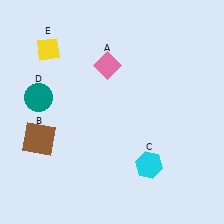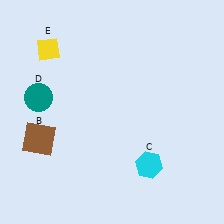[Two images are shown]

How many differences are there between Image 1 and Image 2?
There is 1 difference between the two images.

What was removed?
The pink diamond (A) was removed in Image 2.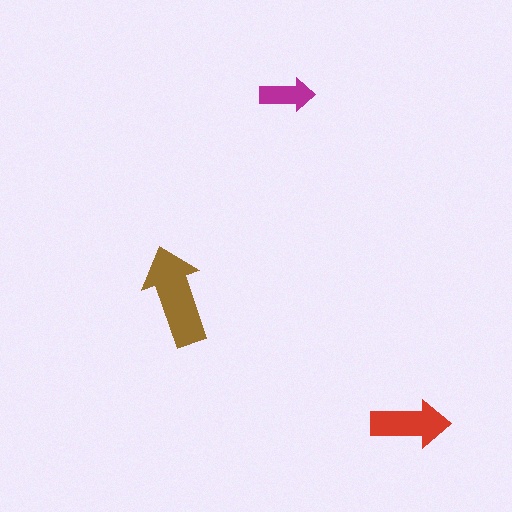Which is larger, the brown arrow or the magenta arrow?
The brown one.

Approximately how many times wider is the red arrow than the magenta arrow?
About 1.5 times wider.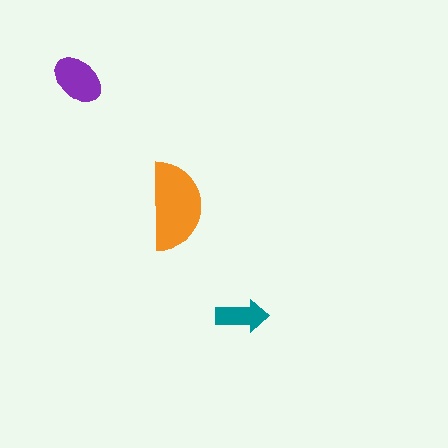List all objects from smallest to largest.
The teal arrow, the purple ellipse, the orange semicircle.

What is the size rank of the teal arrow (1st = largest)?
3rd.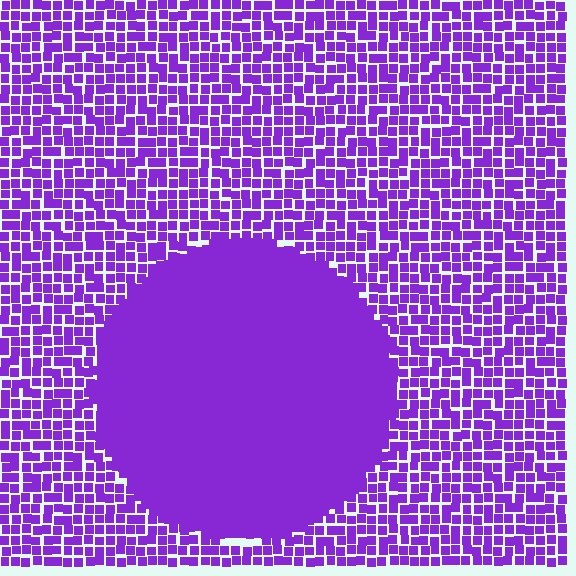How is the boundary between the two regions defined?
The boundary is defined by a change in element density (approximately 2.0x ratio). All elements are the same color, size, and shape.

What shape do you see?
I see a circle.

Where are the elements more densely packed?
The elements are more densely packed inside the circle boundary.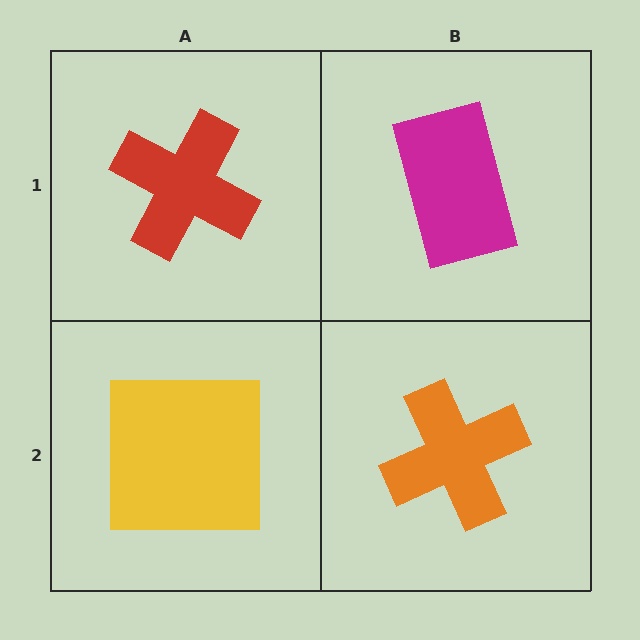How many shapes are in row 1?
2 shapes.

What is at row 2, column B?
An orange cross.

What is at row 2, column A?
A yellow square.